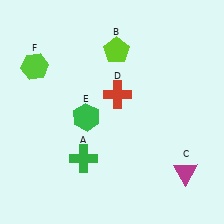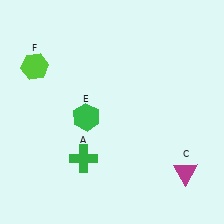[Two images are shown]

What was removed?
The lime pentagon (B), the red cross (D) were removed in Image 2.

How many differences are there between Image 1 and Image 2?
There are 2 differences between the two images.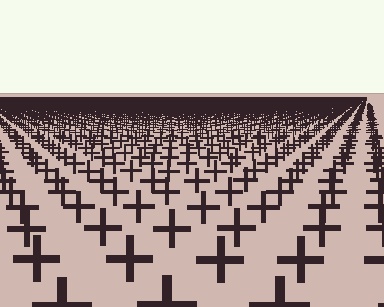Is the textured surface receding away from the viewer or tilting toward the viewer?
The surface is receding away from the viewer. Texture elements get smaller and denser toward the top.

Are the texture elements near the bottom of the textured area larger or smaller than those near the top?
Larger. Near the bottom, elements are closer to the viewer and appear at a bigger on-screen size.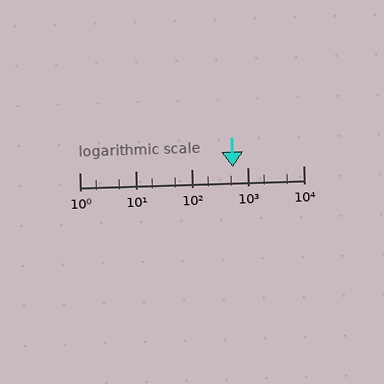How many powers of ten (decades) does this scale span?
The scale spans 4 decades, from 1 to 10000.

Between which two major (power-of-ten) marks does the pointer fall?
The pointer is between 100 and 1000.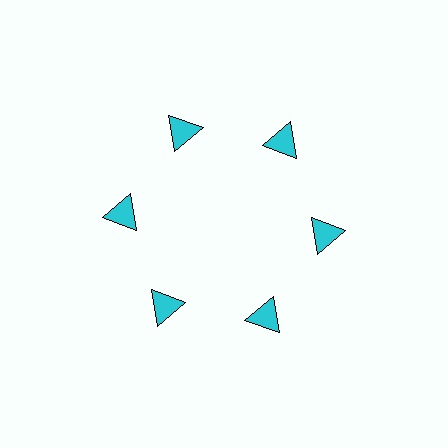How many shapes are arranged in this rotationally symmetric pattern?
There are 6 shapes, arranged in 6 groups of 1.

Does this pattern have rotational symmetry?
Yes, this pattern has 6-fold rotational symmetry. It looks the same after rotating 60 degrees around the center.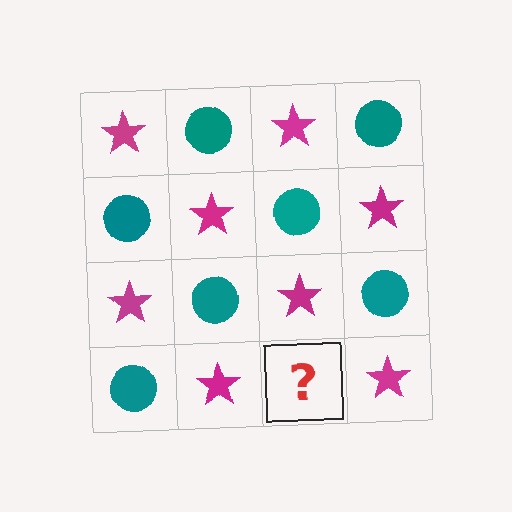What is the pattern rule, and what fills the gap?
The rule is that it alternates magenta star and teal circle in a checkerboard pattern. The gap should be filled with a teal circle.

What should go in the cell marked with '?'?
The missing cell should contain a teal circle.